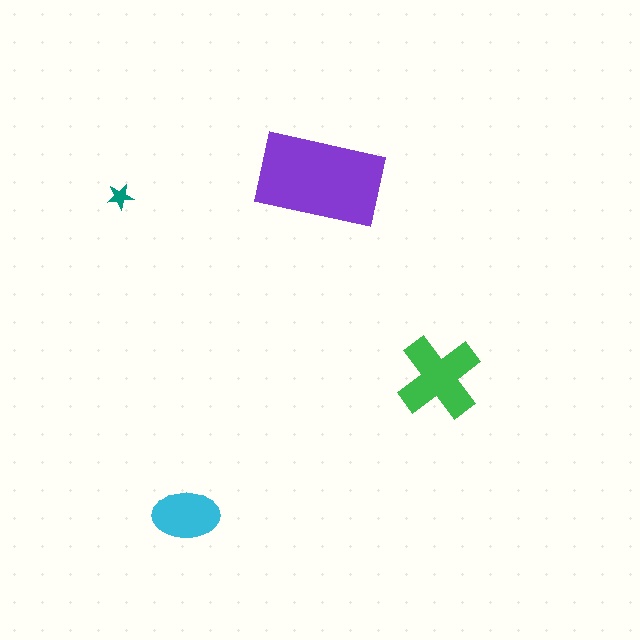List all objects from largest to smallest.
The purple rectangle, the green cross, the cyan ellipse, the teal star.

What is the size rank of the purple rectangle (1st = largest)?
1st.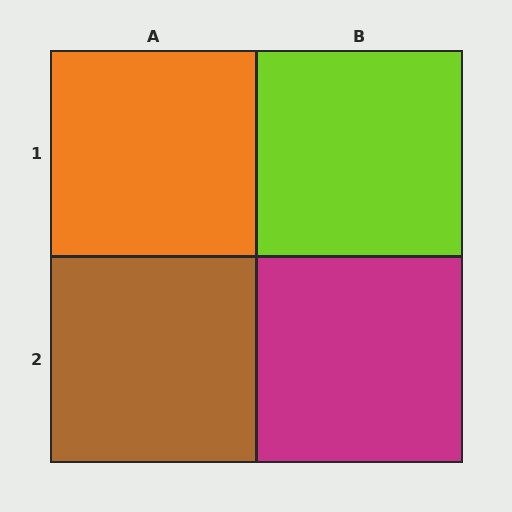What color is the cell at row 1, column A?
Orange.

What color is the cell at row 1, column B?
Lime.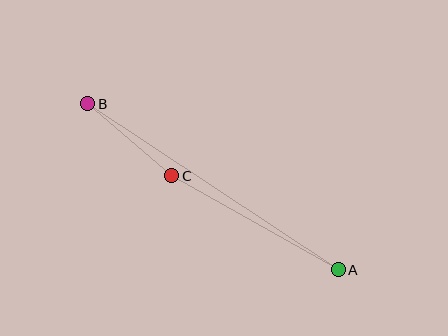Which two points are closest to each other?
Points B and C are closest to each other.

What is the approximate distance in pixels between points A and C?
The distance between A and C is approximately 191 pixels.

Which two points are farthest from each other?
Points A and B are farthest from each other.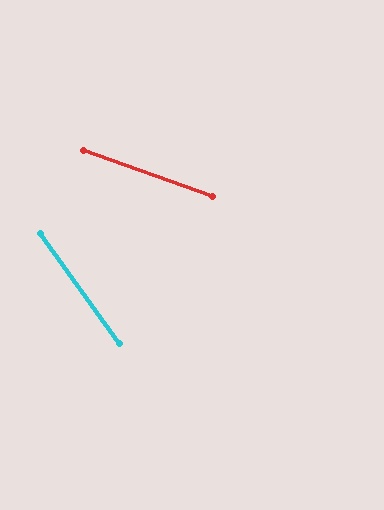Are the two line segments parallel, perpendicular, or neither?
Neither parallel nor perpendicular — they differ by about 35°.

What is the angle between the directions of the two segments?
Approximately 35 degrees.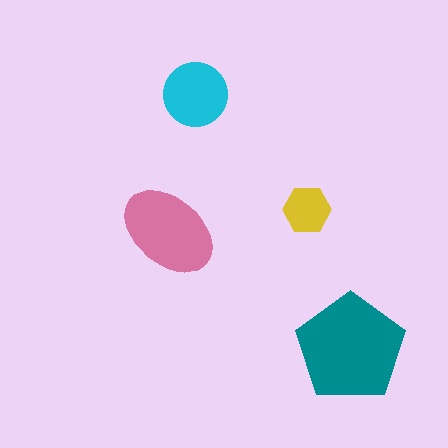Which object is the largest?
The teal pentagon.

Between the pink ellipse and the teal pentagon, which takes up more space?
The teal pentagon.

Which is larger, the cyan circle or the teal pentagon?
The teal pentagon.